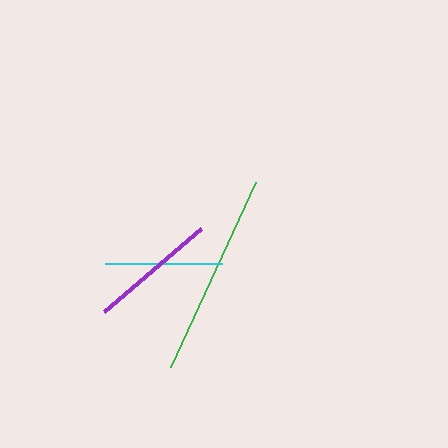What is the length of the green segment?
The green segment is approximately 204 pixels long.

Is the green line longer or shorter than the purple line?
The green line is longer than the purple line.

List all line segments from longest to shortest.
From longest to shortest: green, purple, cyan.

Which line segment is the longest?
The green line is the longest at approximately 204 pixels.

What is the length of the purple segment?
The purple segment is approximately 127 pixels long.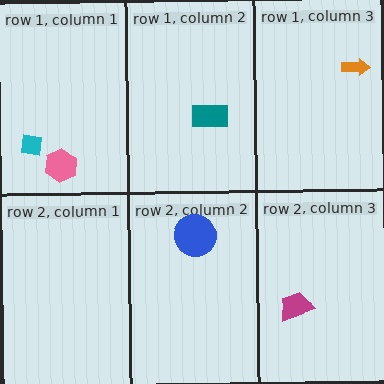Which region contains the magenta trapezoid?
The row 2, column 3 region.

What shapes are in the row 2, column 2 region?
The blue circle.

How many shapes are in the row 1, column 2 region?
1.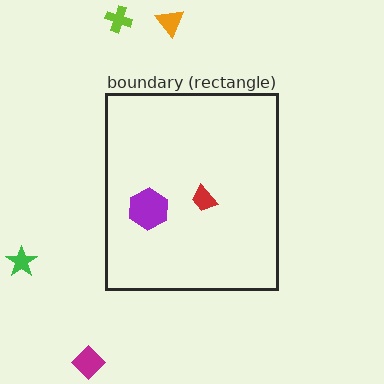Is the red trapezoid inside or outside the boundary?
Inside.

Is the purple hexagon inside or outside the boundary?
Inside.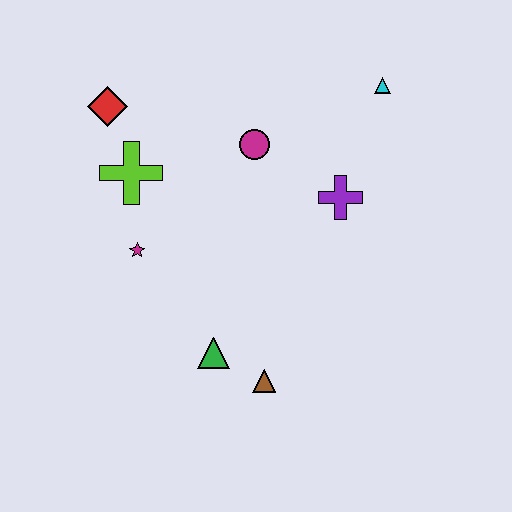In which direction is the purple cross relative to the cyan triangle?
The purple cross is below the cyan triangle.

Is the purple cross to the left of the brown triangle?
No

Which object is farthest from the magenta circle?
The brown triangle is farthest from the magenta circle.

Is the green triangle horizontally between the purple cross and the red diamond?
Yes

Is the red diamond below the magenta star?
No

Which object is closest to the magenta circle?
The purple cross is closest to the magenta circle.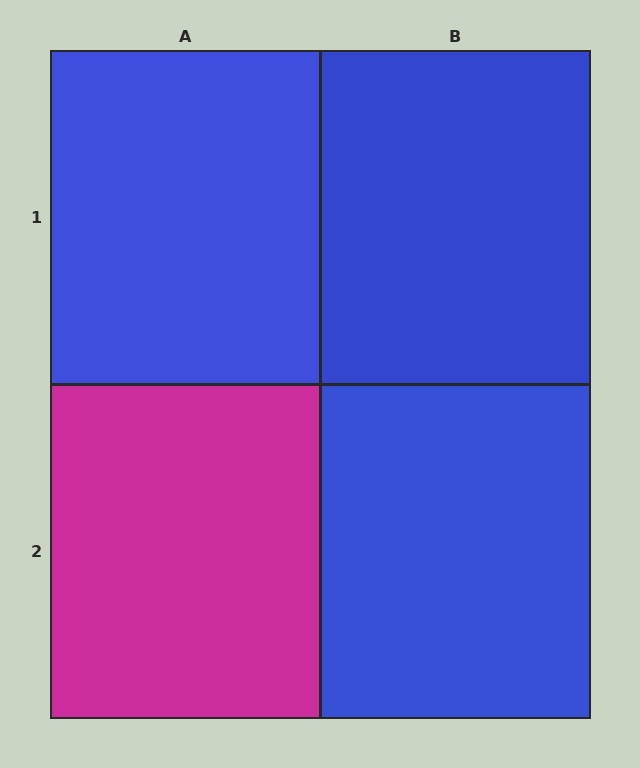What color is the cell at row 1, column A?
Blue.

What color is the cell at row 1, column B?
Blue.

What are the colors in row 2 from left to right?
Magenta, blue.